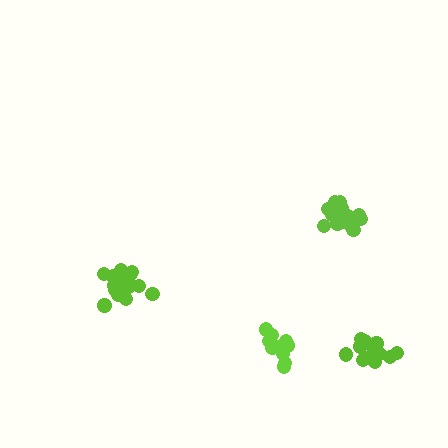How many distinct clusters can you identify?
There are 4 distinct clusters.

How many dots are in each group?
Group 1: 15 dots, Group 2: 18 dots, Group 3: 12 dots, Group 4: 15 dots (60 total).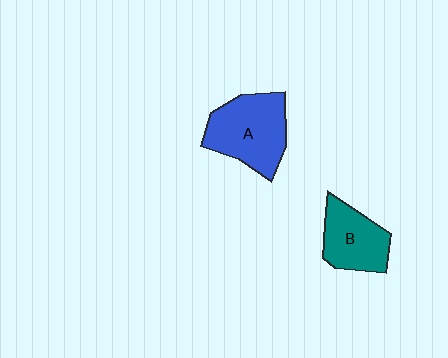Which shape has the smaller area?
Shape B (teal).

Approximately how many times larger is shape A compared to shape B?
Approximately 1.4 times.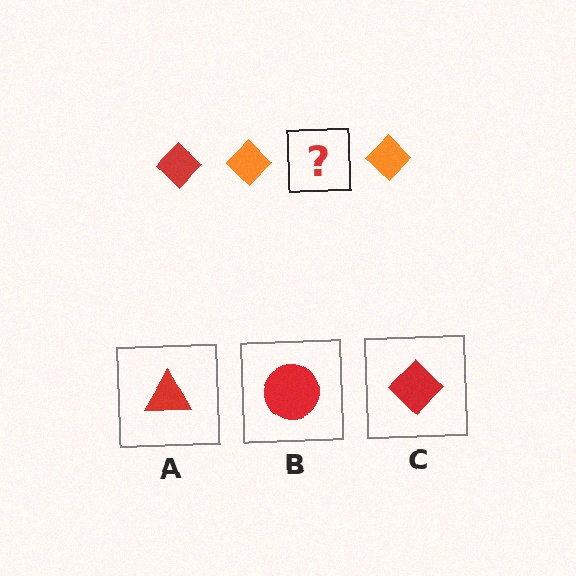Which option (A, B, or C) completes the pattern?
C.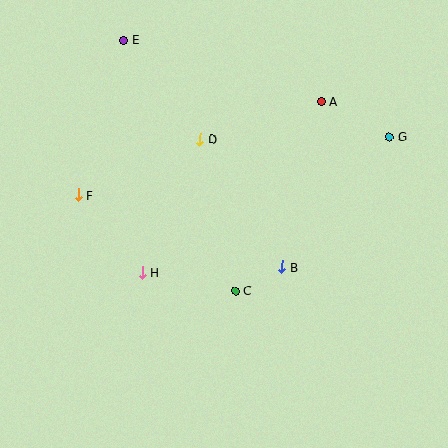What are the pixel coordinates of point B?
Point B is at (282, 267).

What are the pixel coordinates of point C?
Point C is at (236, 291).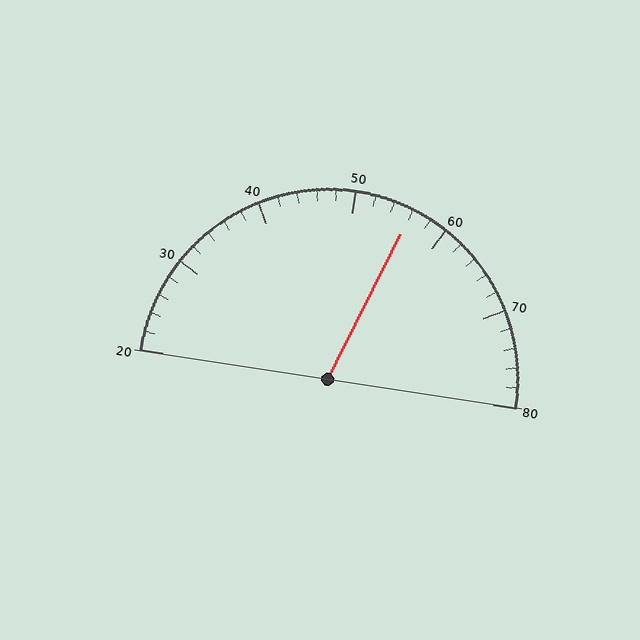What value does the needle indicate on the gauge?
The needle indicates approximately 56.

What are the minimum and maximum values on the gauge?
The gauge ranges from 20 to 80.